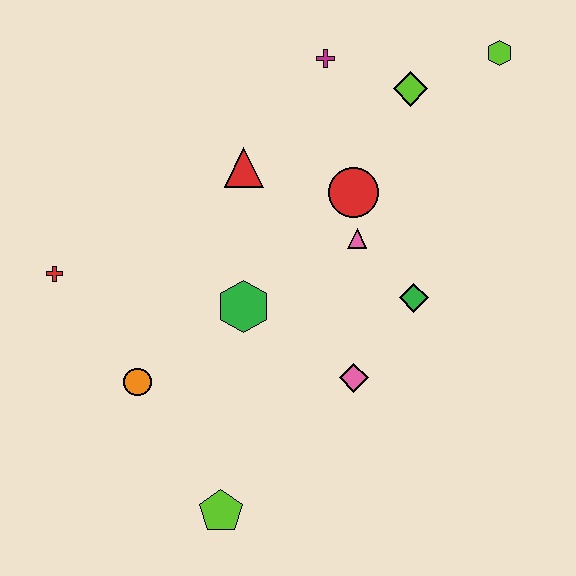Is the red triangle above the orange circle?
Yes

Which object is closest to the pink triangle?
The red circle is closest to the pink triangle.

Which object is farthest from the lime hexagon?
The lime pentagon is farthest from the lime hexagon.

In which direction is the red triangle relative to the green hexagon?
The red triangle is above the green hexagon.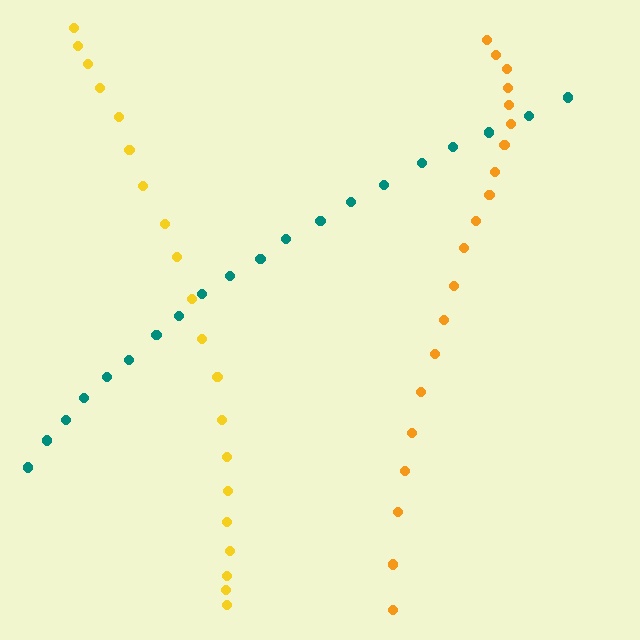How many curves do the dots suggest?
There are 3 distinct paths.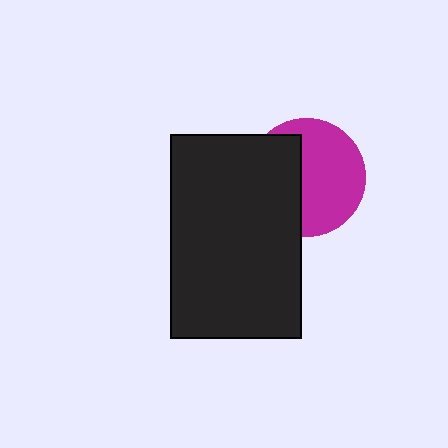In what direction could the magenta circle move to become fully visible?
The magenta circle could move right. That would shift it out from behind the black rectangle entirely.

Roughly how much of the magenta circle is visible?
About half of it is visible (roughly 59%).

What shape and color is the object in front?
The object in front is a black rectangle.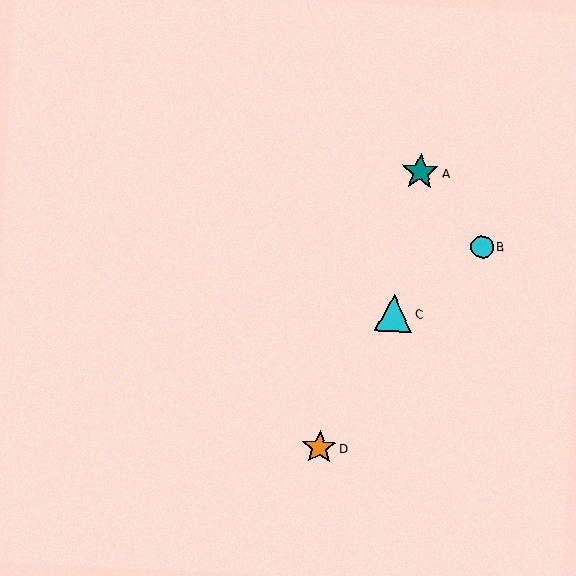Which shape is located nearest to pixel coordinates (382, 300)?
The cyan triangle (labeled C) at (394, 313) is nearest to that location.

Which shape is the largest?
The cyan triangle (labeled C) is the largest.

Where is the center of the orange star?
The center of the orange star is at (319, 447).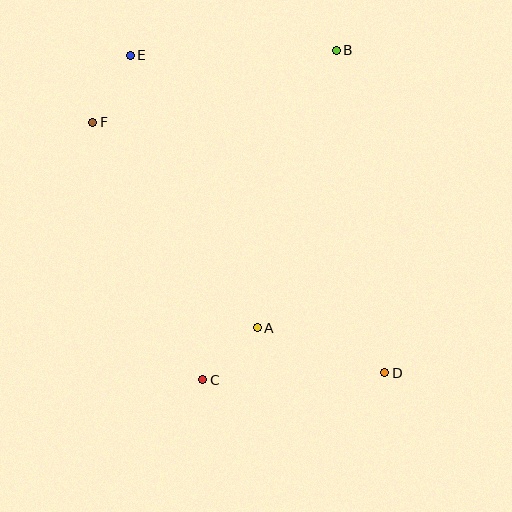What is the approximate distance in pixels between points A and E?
The distance between A and E is approximately 301 pixels.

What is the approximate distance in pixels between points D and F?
The distance between D and F is approximately 385 pixels.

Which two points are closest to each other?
Points A and C are closest to each other.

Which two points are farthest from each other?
Points D and E are farthest from each other.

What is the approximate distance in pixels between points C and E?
The distance between C and E is approximately 333 pixels.